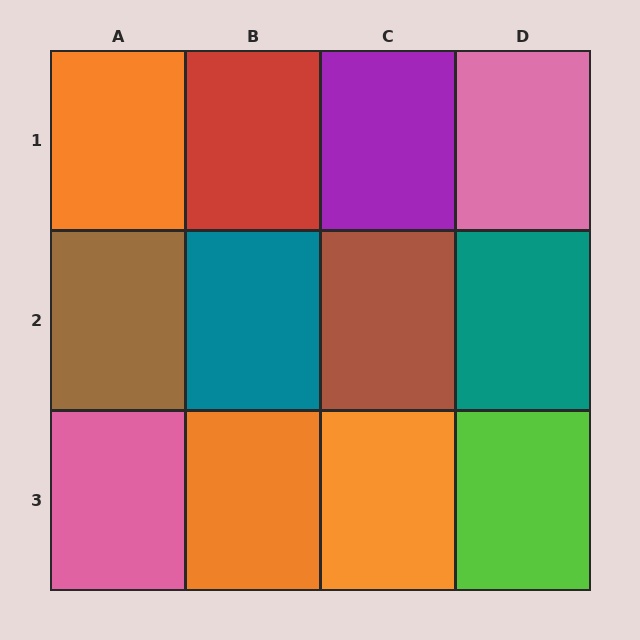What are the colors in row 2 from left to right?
Brown, teal, brown, teal.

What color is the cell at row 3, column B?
Orange.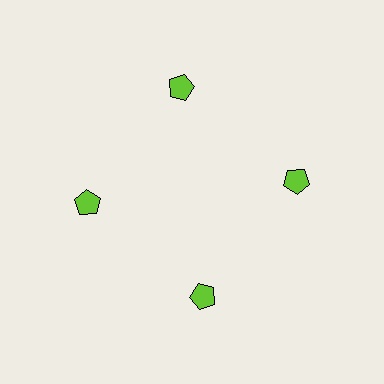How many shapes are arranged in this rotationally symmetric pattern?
There are 4 shapes, arranged in 4 groups of 1.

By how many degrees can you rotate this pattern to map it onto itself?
The pattern maps onto itself every 90 degrees of rotation.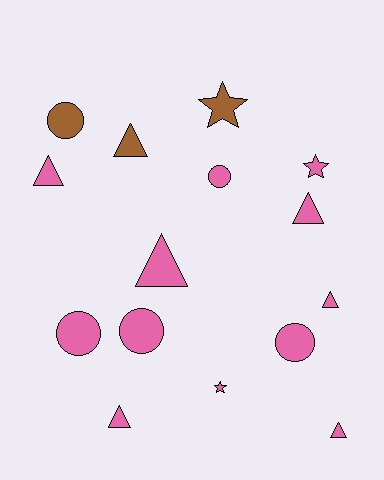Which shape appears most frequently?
Triangle, with 7 objects.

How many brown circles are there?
There is 1 brown circle.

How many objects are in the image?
There are 15 objects.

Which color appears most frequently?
Pink, with 12 objects.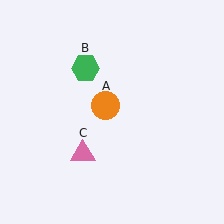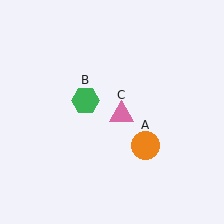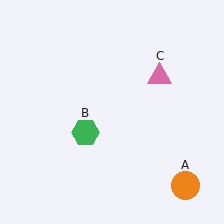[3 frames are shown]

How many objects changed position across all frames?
3 objects changed position: orange circle (object A), green hexagon (object B), pink triangle (object C).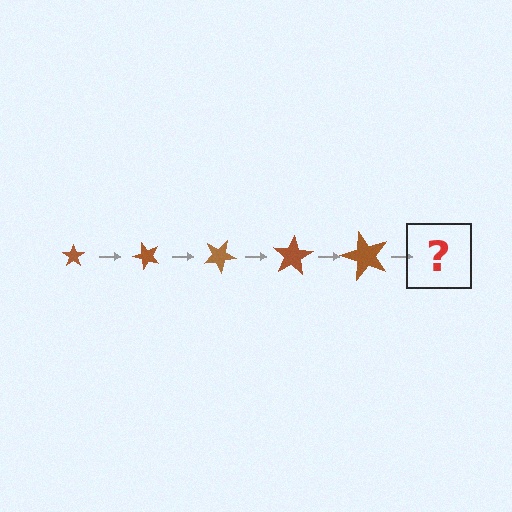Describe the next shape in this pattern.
It should be a star, larger than the previous one and rotated 250 degrees from the start.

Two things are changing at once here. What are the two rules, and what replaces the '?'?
The two rules are that the star grows larger each step and it rotates 50 degrees each step. The '?' should be a star, larger than the previous one and rotated 250 degrees from the start.